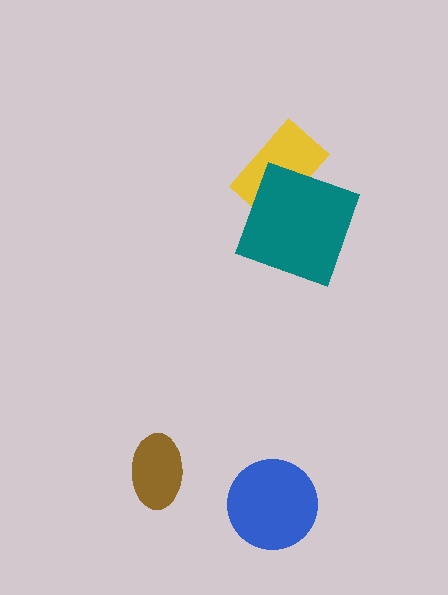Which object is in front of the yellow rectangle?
The teal square is in front of the yellow rectangle.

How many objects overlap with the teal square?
1 object overlaps with the teal square.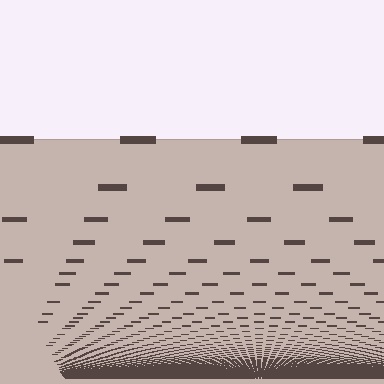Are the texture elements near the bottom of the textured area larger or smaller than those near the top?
Smaller. The gradient is inverted — elements near the bottom are smaller and denser.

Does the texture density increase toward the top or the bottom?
Density increases toward the bottom.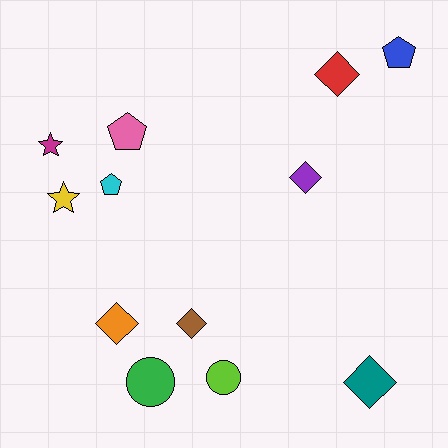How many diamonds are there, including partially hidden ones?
There are 5 diamonds.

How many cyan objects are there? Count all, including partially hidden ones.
There is 1 cyan object.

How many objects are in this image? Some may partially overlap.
There are 12 objects.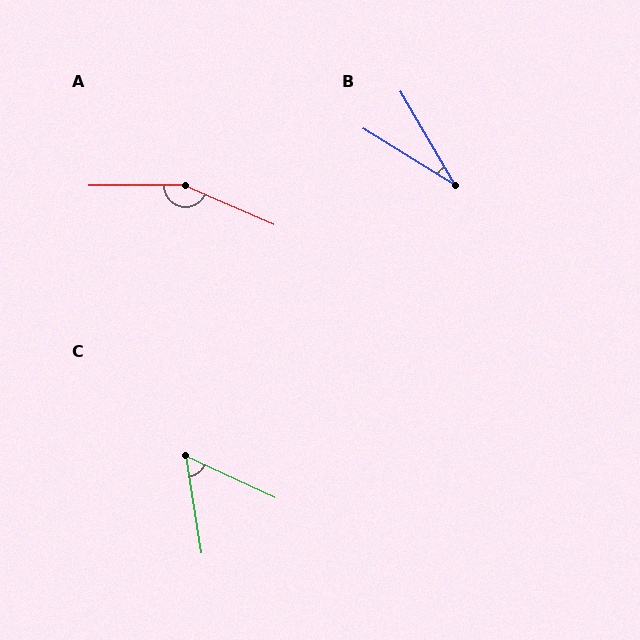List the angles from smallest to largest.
B (28°), C (56°), A (156°).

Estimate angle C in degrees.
Approximately 56 degrees.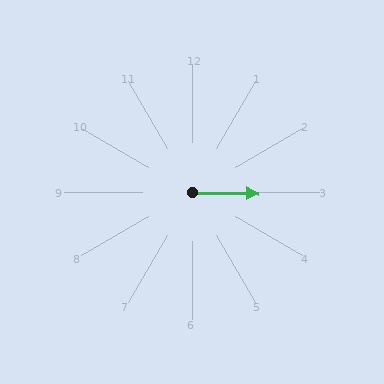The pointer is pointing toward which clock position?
Roughly 3 o'clock.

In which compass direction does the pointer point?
East.